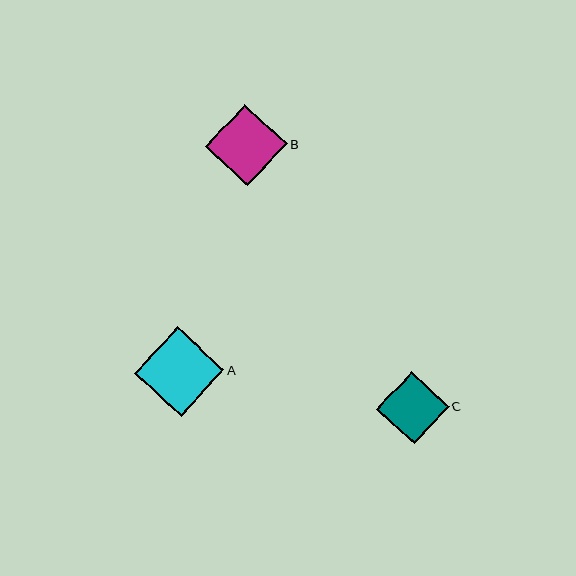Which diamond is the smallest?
Diamond C is the smallest with a size of approximately 72 pixels.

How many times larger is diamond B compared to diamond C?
Diamond B is approximately 1.1 times the size of diamond C.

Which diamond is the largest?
Diamond A is the largest with a size of approximately 90 pixels.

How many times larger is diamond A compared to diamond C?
Diamond A is approximately 1.2 times the size of diamond C.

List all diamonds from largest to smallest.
From largest to smallest: A, B, C.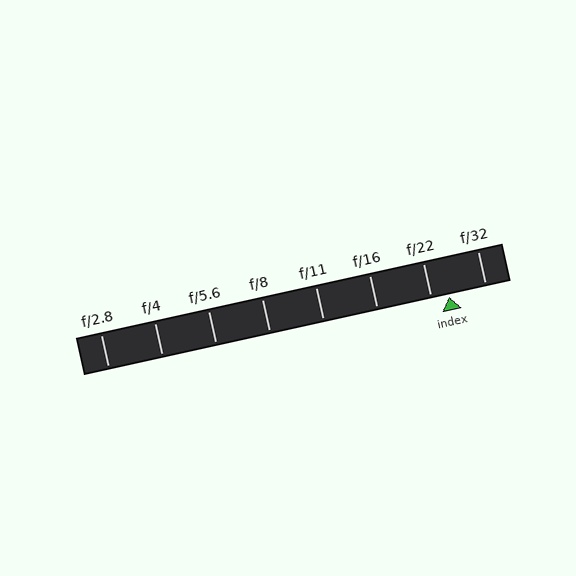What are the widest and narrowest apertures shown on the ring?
The widest aperture shown is f/2.8 and the narrowest is f/32.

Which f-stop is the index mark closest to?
The index mark is closest to f/22.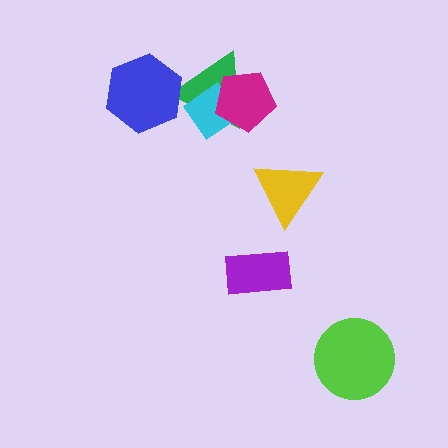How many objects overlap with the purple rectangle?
0 objects overlap with the purple rectangle.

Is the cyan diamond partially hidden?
Yes, it is partially covered by another shape.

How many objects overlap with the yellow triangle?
0 objects overlap with the yellow triangle.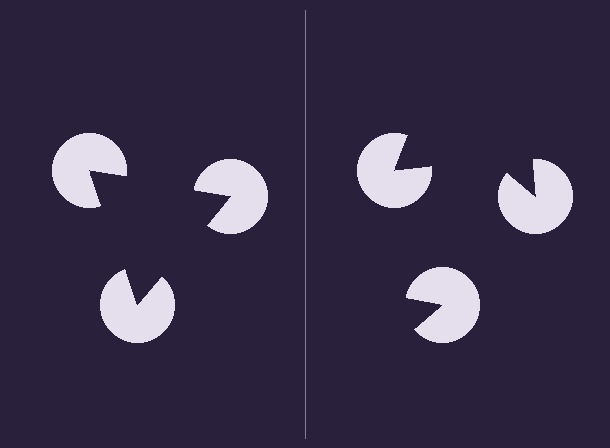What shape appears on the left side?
An illusory triangle.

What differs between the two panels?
The pac-man discs are positioned identically on both sides; only the wedge orientations differ. On the left they align to a triangle; on the right they are misaligned.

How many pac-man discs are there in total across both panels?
6 — 3 on each side.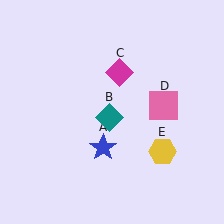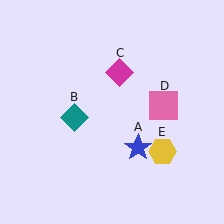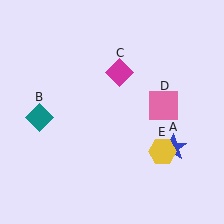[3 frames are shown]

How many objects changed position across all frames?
2 objects changed position: blue star (object A), teal diamond (object B).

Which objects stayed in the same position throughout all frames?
Magenta diamond (object C) and pink square (object D) and yellow hexagon (object E) remained stationary.